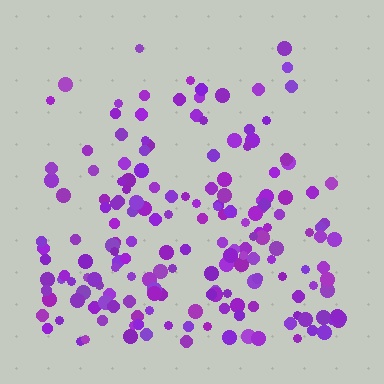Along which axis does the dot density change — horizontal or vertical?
Vertical.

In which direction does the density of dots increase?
From top to bottom, with the bottom side densest.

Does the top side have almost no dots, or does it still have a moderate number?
Still a moderate number, just noticeably fewer than the bottom.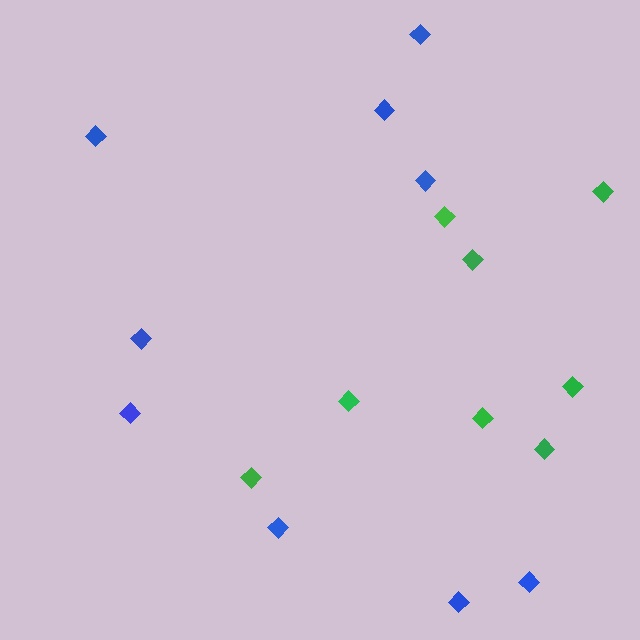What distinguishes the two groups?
There are 2 groups: one group of green diamonds (8) and one group of blue diamonds (9).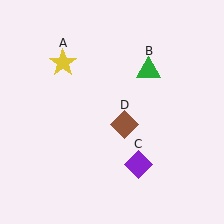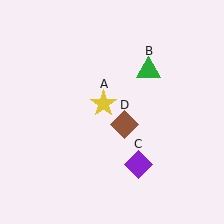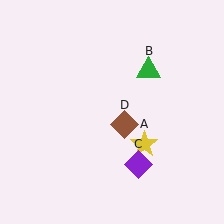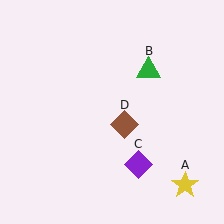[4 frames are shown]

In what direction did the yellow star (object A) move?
The yellow star (object A) moved down and to the right.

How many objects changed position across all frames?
1 object changed position: yellow star (object A).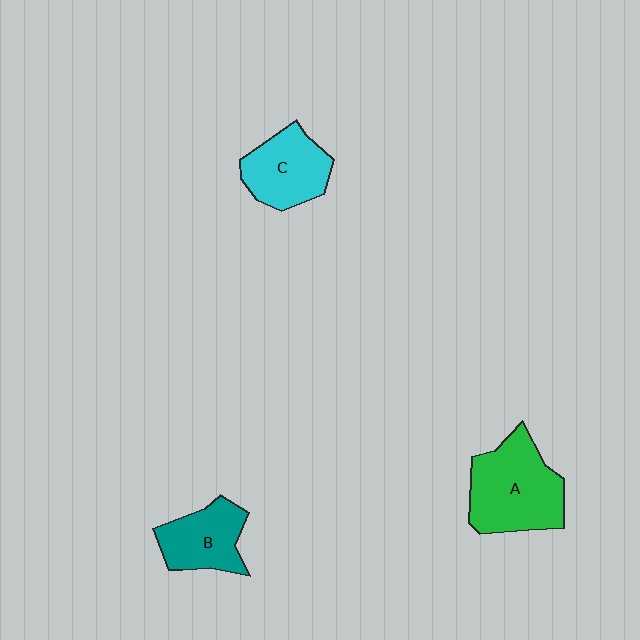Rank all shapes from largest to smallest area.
From largest to smallest: A (green), C (cyan), B (teal).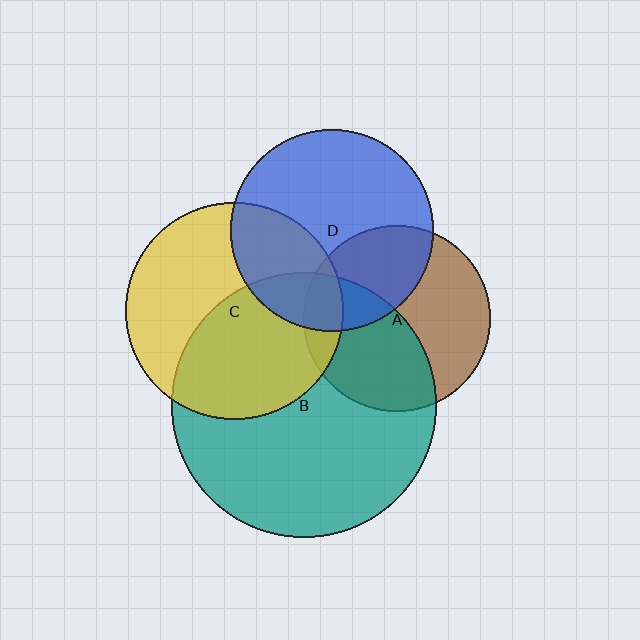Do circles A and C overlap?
Yes.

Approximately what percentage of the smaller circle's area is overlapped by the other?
Approximately 10%.